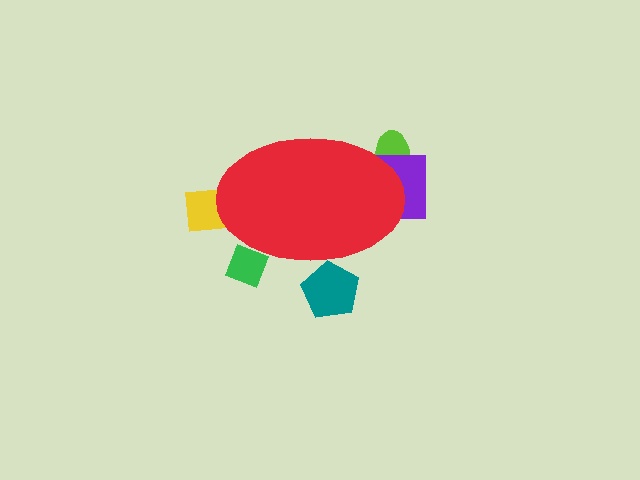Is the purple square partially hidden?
Yes, the purple square is partially hidden behind the red ellipse.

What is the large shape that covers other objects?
A red ellipse.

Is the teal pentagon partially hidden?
Yes, the teal pentagon is partially hidden behind the red ellipse.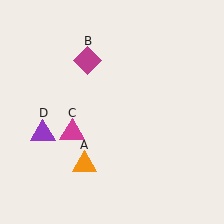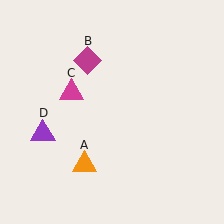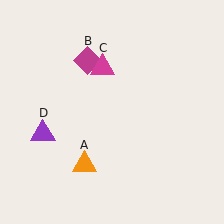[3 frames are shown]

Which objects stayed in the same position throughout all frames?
Orange triangle (object A) and magenta diamond (object B) and purple triangle (object D) remained stationary.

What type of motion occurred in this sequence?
The magenta triangle (object C) rotated clockwise around the center of the scene.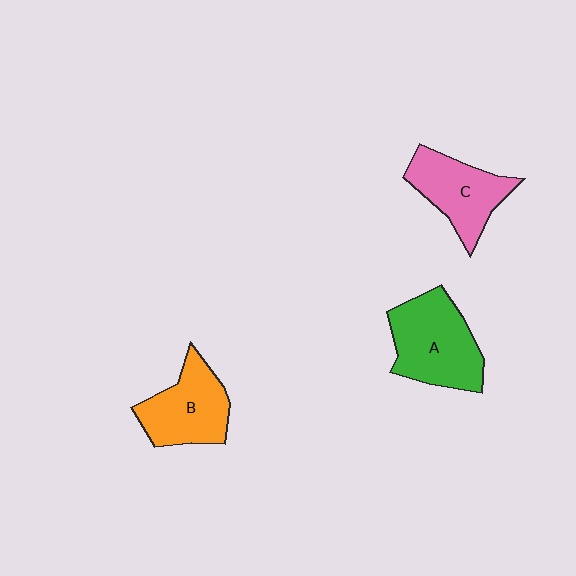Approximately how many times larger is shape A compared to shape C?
Approximately 1.3 times.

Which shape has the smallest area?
Shape C (pink).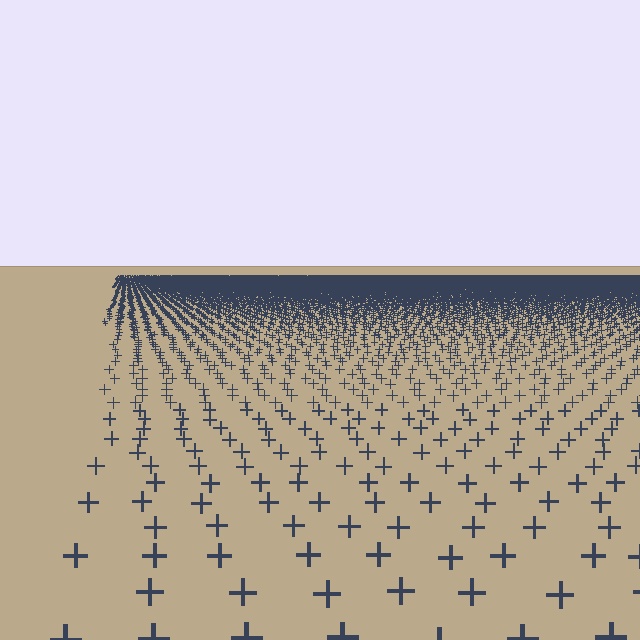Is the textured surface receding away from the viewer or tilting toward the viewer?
The surface is receding away from the viewer. Texture elements get smaller and denser toward the top.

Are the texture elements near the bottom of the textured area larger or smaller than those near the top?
Larger. Near the bottom, elements are closer to the viewer and appear at a bigger on-screen size.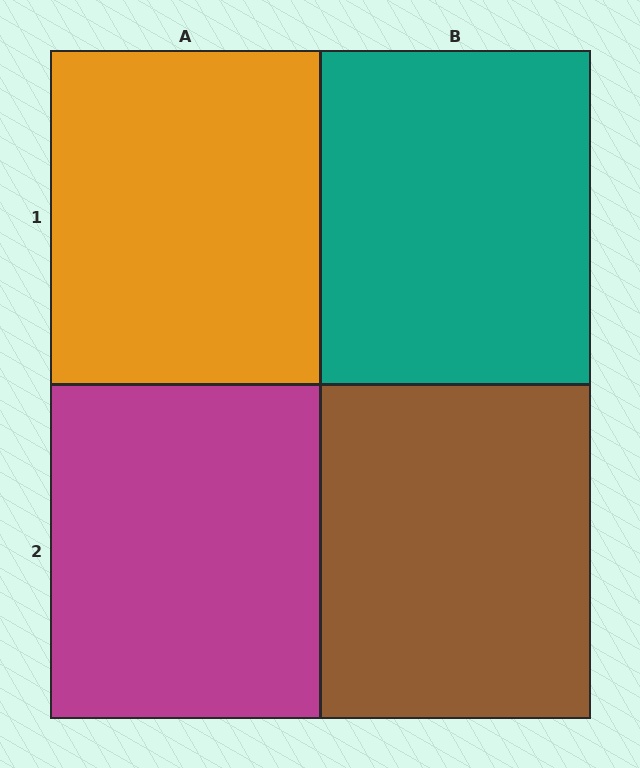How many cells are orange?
1 cell is orange.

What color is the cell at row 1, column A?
Orange.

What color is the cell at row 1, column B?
Teal.